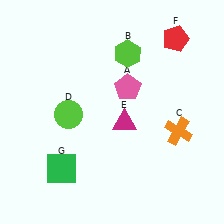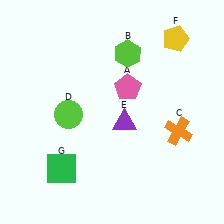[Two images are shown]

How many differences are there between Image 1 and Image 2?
There are 2 differences between the two images.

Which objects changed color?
E changed from magenta to purple. F changed from red to yellow.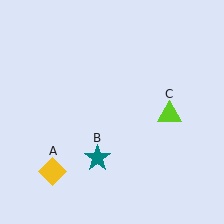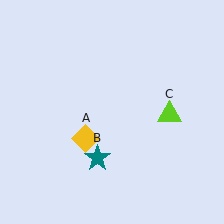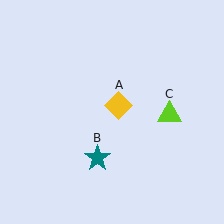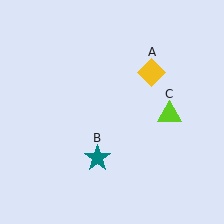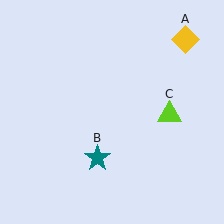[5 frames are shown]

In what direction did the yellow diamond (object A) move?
The yellow diamond (object A) moved up and to the right.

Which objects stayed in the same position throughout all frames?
Teal star (object B) and lime triangle (object C) remained stationary.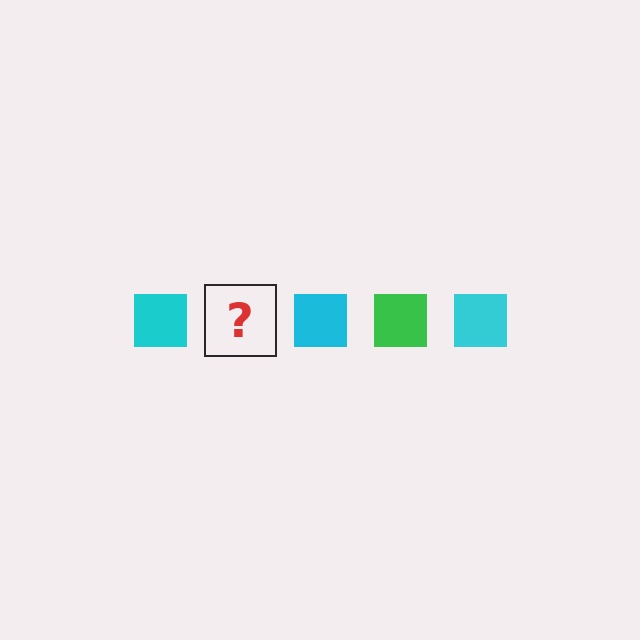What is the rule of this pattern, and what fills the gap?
The rule is that the pattern cycles through cyan, green squares. The gap should be filled with a green square.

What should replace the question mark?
The question mark should be replaced with a green square.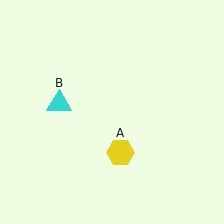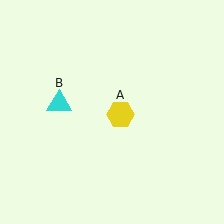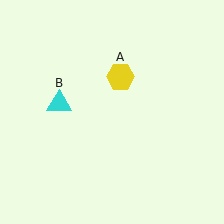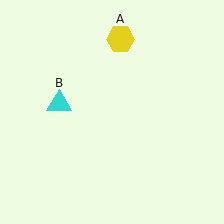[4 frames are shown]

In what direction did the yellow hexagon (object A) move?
The yellow hexagon (object A) moved up.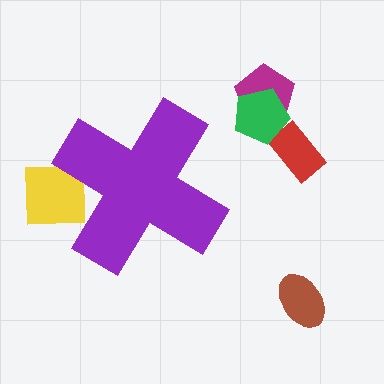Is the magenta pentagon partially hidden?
No, the magenta pentagon is fully visible.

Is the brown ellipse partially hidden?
No, the brown ellipse is fully visible.